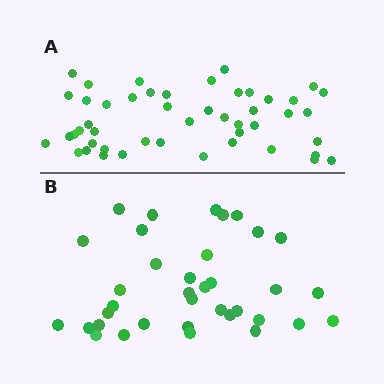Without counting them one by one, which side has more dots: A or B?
Region A (the top region) has more dots.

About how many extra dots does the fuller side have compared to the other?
Region A has roughly 12 or so more dots than region B.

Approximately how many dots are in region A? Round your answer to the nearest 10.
About 50 dots. (The exact count is 48, which rounds to 50.)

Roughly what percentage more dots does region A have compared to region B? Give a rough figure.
About 35% more.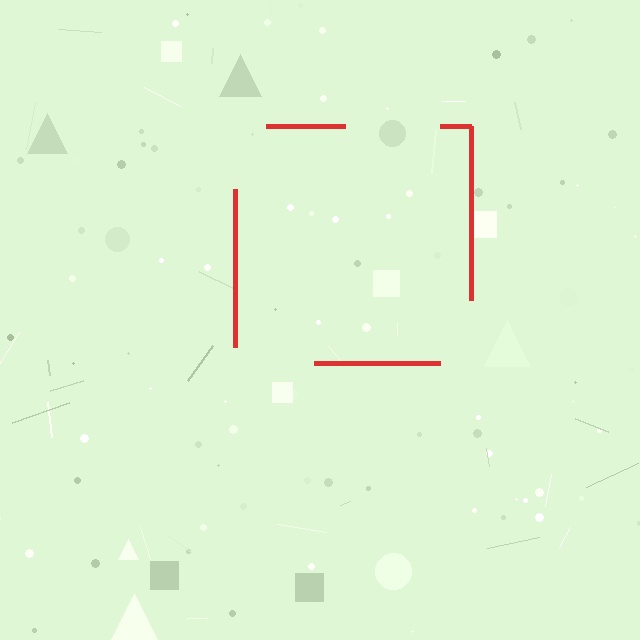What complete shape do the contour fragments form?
The contour fragments form a square.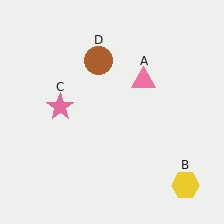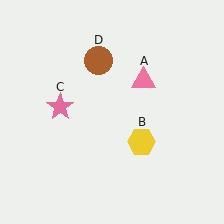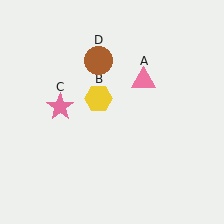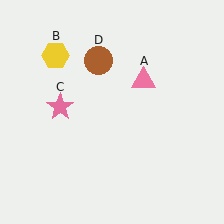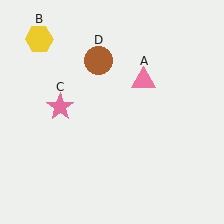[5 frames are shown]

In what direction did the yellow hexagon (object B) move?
The yellow hexagon (object B) moved up and to the left.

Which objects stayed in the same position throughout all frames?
Pink triangle (object A) and pink star (object C) and brown circle (object D) remained stationary.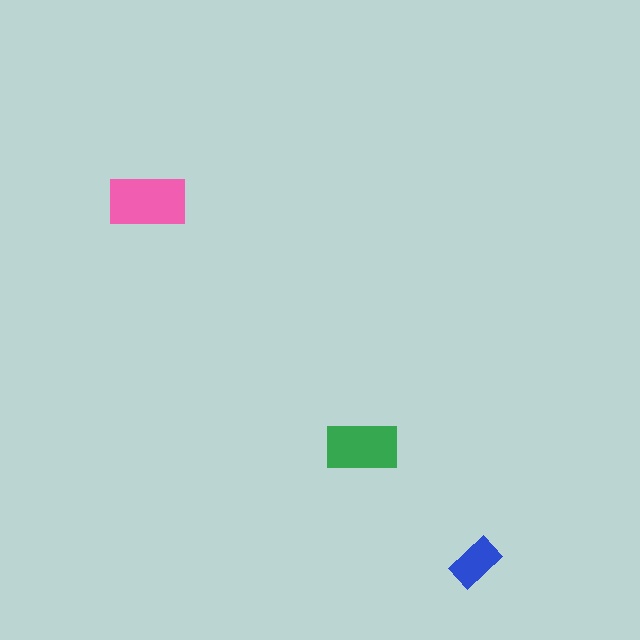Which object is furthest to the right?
The blue rectangle is rightmost.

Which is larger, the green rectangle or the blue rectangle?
The green one.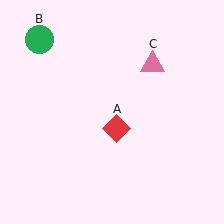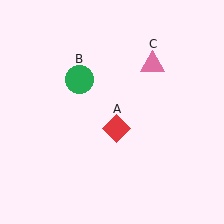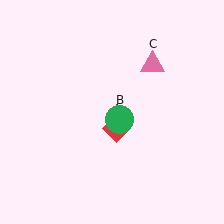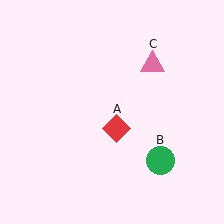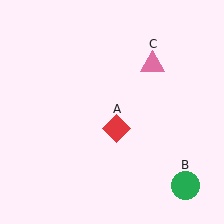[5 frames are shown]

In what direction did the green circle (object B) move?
The green circle (object B) moved down and to the right.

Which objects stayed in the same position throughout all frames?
Red diamond (object A) and pink triangle (object C) remained stationary.